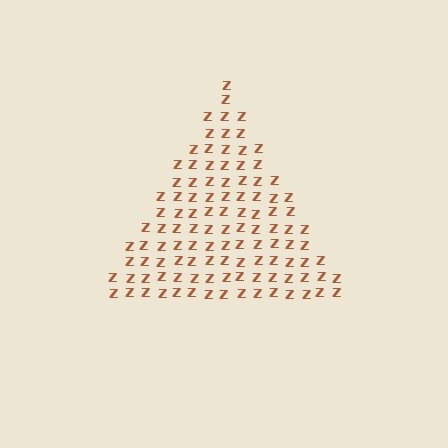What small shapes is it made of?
It is made of small letter Z's.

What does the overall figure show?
The overall figure shows a triangle.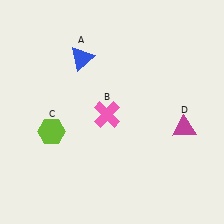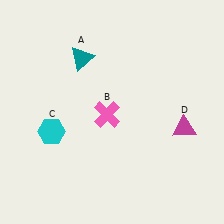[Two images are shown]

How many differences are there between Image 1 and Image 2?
There are 2 differences between the two images.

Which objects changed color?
A changed from blue to teal. C changed from lime to cyan.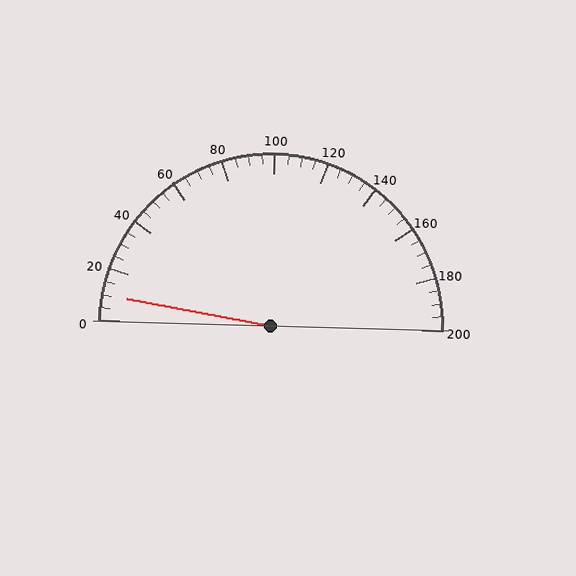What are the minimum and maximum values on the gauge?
The gauge ranges from 0 to 200.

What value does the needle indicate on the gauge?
The needle indicates approximately 10.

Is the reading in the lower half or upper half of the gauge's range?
The reading is in the lower half of the range (0 to 200).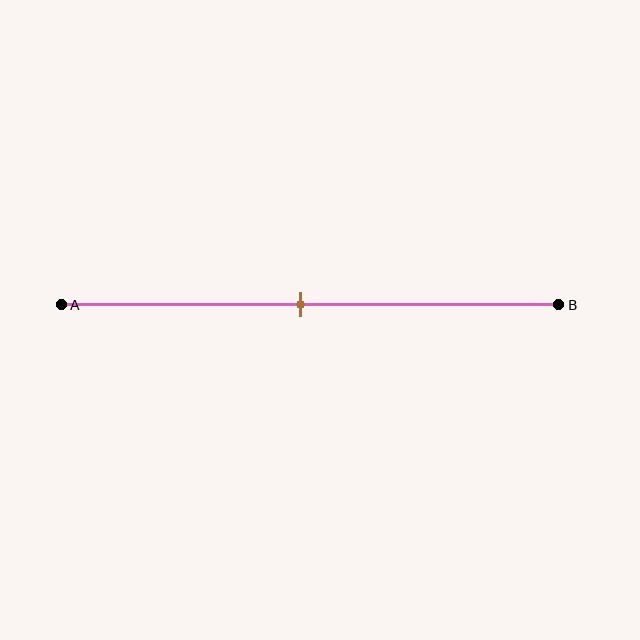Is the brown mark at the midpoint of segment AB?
Yes, the mark is approximately at the midpoint.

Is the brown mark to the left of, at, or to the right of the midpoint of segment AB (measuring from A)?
The brown mark is approximately at the midpoint of segment AB.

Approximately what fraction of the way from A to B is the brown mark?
The brown mark is approximately 50% of the way from A to B.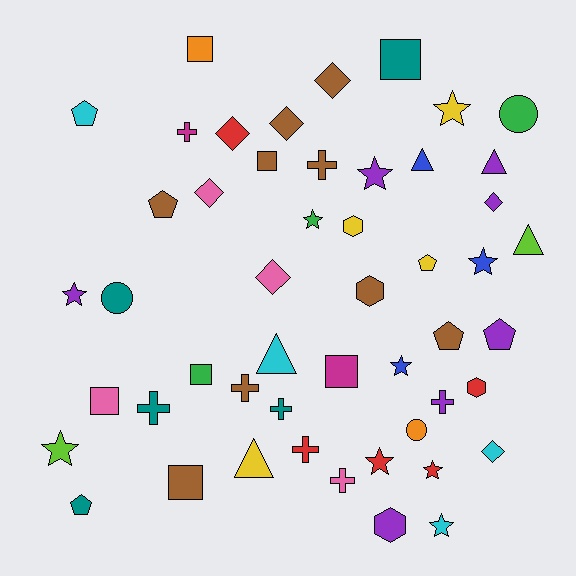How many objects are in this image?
There are 50 objects.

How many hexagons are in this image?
There are 4 hexagons.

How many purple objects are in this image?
There are 7 purple objects.